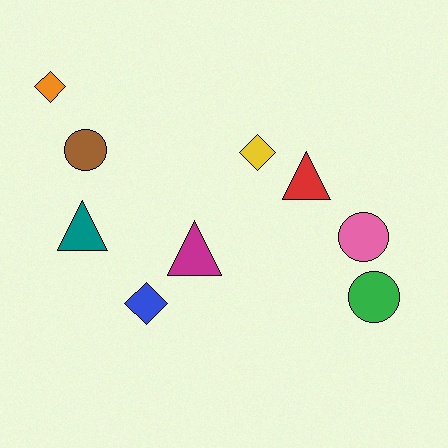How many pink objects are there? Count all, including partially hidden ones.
There is 1 pink object.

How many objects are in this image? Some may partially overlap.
There are 9 objects.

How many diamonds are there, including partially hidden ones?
There are 3 diamonds.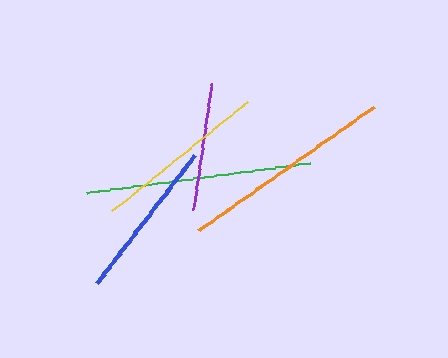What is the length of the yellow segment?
The yellow segment is approximately 174 pixels long.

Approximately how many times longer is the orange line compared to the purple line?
The orange line is approximately 1.7 times the length of the purple line.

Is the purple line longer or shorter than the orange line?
The orange line is longer than the purple line.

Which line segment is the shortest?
The purple line is the shortest at approximately 127 pixels.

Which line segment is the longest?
The green line is the longest at approximately 225 pixels.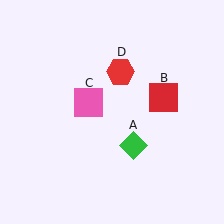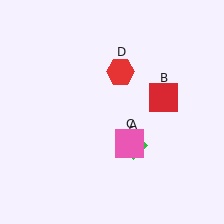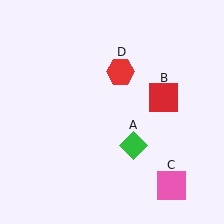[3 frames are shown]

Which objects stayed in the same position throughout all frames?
Green diamond (object A) and red square (object B) and red hexagon (object D) remained stationary.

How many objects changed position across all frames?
1 object changed position: pink square (object C).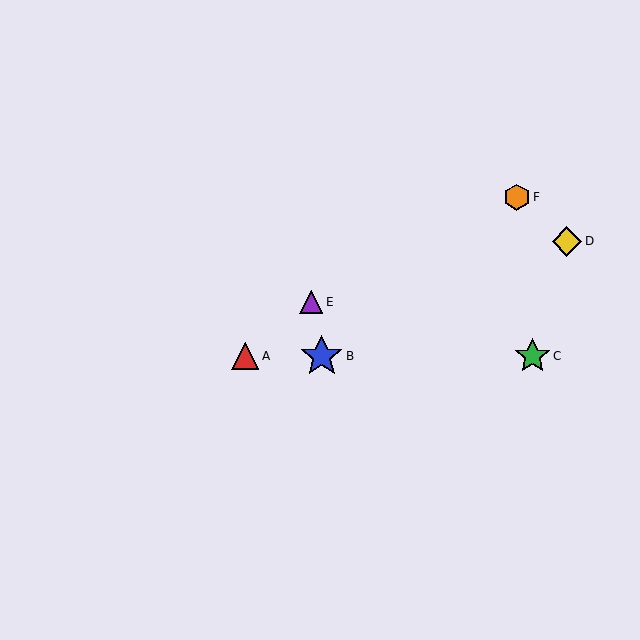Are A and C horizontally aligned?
Yes, both are at y≈356.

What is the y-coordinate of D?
Object D is at y≈241.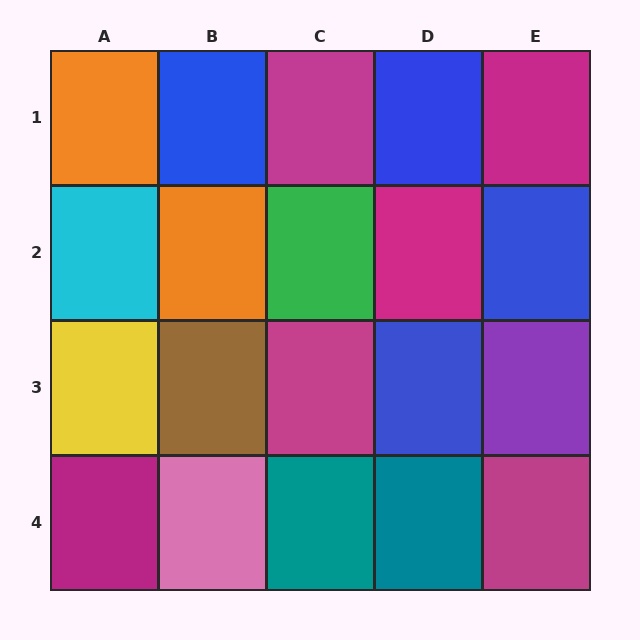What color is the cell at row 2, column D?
Magenta.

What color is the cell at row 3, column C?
Magenta.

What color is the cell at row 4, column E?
Magenta.